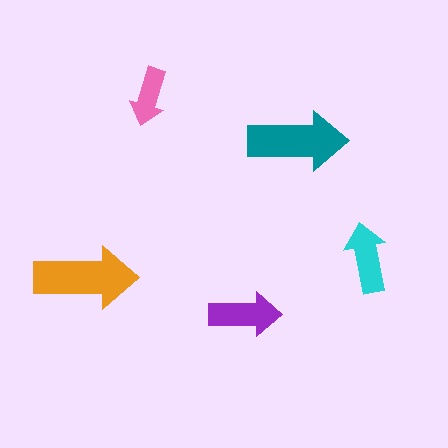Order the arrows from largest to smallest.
the orange one, the teal one, the purple one, the cyan one, the pink one.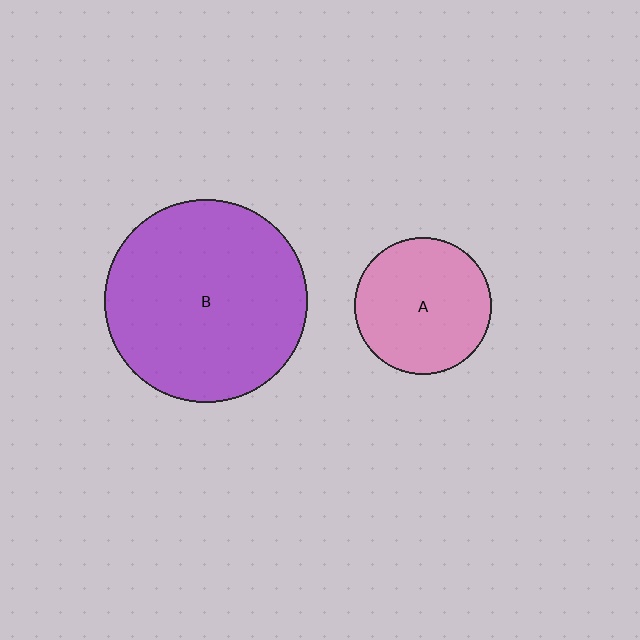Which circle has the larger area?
Circle B (purple).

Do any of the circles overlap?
No, none of the circles overlap.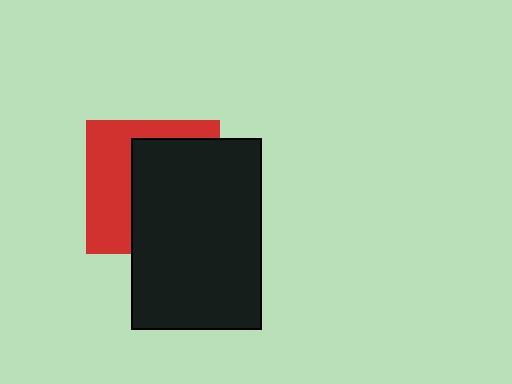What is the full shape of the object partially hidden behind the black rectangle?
The partially hidden object is a red square.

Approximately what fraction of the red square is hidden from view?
Roughly 57% of the red square is hidden behind the black rectangle.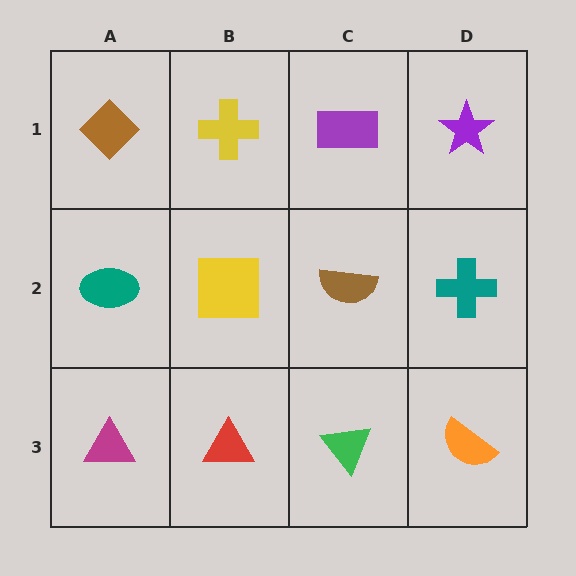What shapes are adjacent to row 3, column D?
A teal cross (row 2, column D), a green triangle (row 3, column C).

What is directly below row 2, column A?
A magenta triangle.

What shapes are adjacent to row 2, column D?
A purple star (row 1, column D), an orange semicircle (row 3, column D), a brown semicircle (row 2, column C).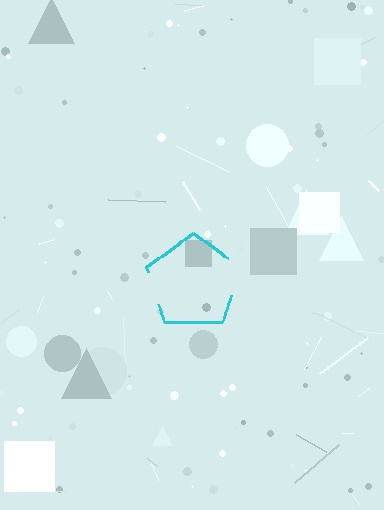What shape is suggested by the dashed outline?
The dashed outline suggests a pentagon.